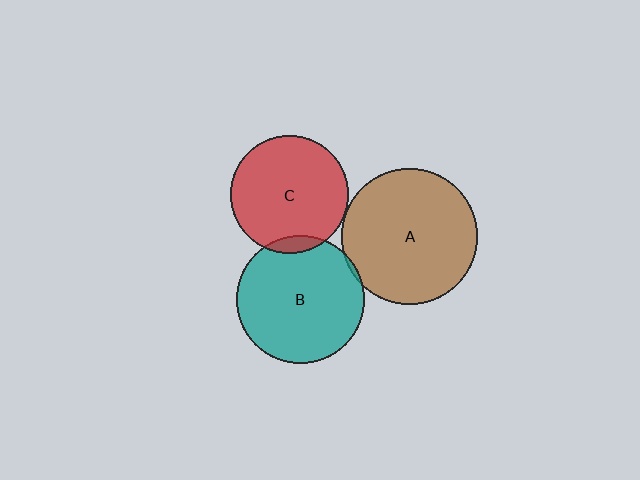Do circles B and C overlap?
Yes.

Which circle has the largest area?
Circle A (brown).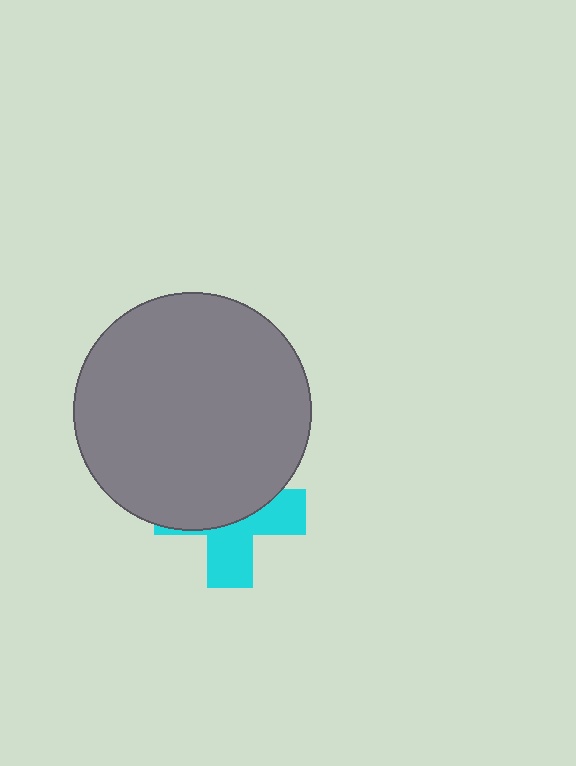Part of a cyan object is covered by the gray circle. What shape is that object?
It is a cross.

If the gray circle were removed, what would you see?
You would see the complete cyan cross.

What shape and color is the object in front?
The object in front is a gray circle.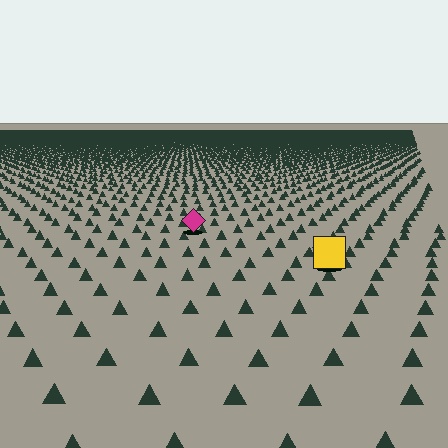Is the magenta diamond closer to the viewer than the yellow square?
No. The yellow square is closer — you can tell from the texture gradient: the ground texture is coarser near it.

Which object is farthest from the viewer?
The magenta diamond is farthest from the viewer. It appears smaller and the ground texture around it is denser.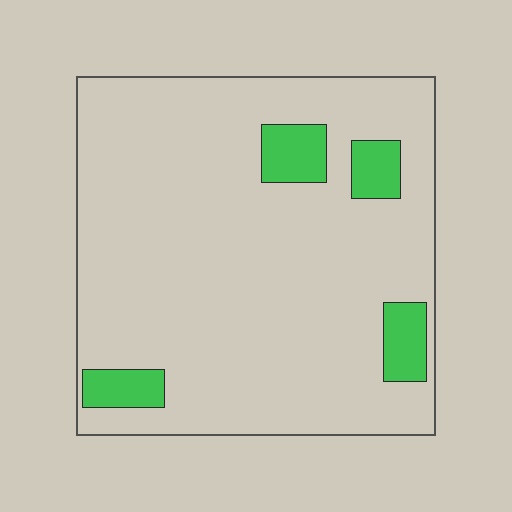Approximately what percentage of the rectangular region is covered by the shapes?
Approximately 10%.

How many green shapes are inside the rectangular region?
4.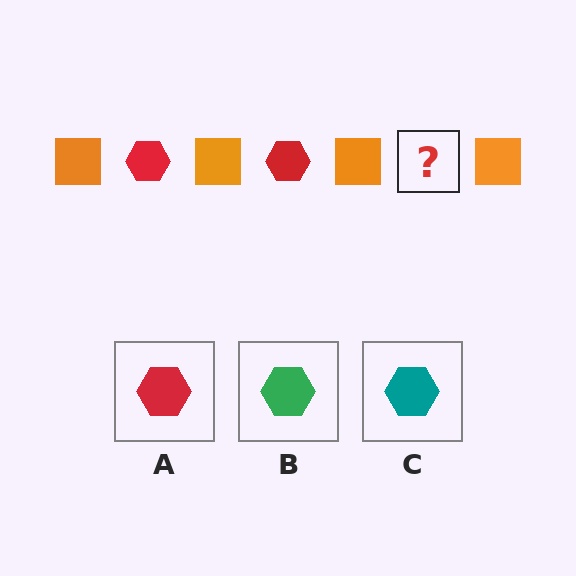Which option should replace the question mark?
Option A.